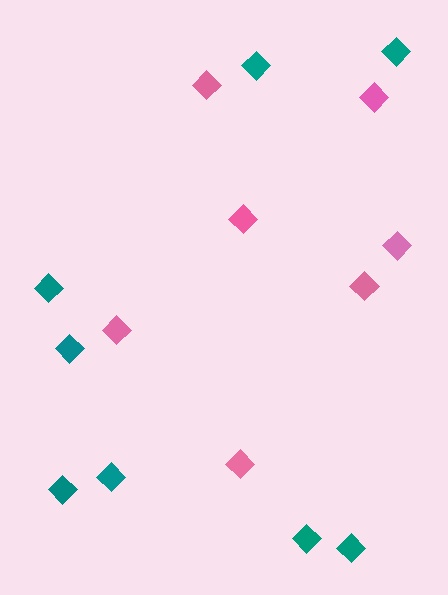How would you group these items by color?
There are 2 groups: one group of pink diamonds (7) and one group of teal diamonds (8).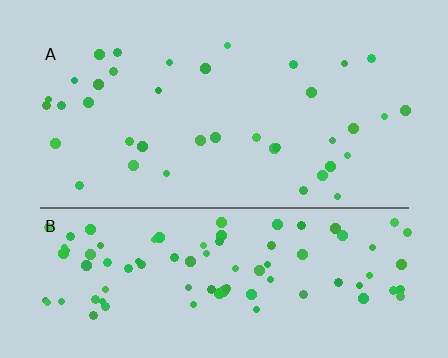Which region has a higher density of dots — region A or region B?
B (the bottom).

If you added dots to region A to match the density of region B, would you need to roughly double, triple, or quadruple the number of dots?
Approximately double.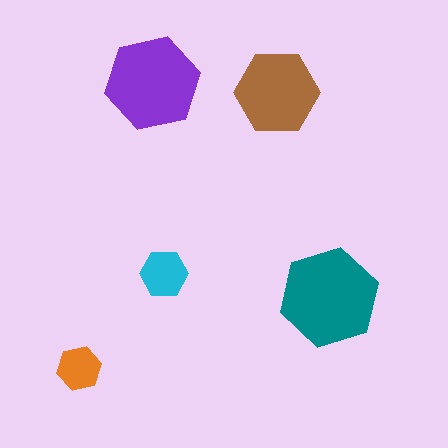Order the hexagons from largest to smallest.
the teal one, the purple one, the brown one, the cyan one, the orange one.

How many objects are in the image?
There are 5 objects in the image.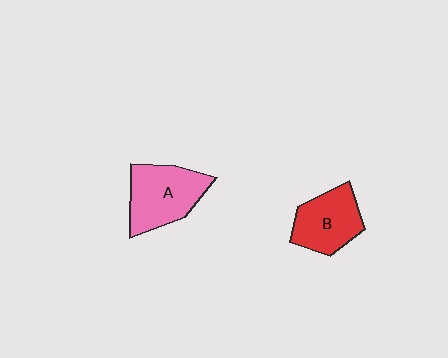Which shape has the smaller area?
Shape B (red).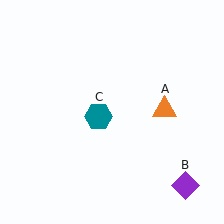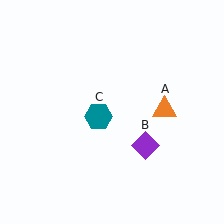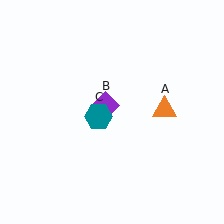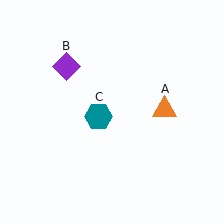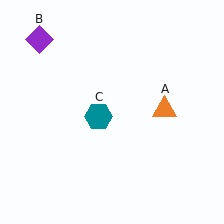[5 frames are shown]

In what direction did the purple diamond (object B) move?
The purple diamond (object B) moved up and to the left.